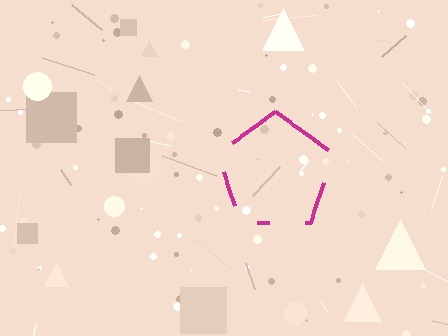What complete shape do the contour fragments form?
The contour fragments form a pentagon.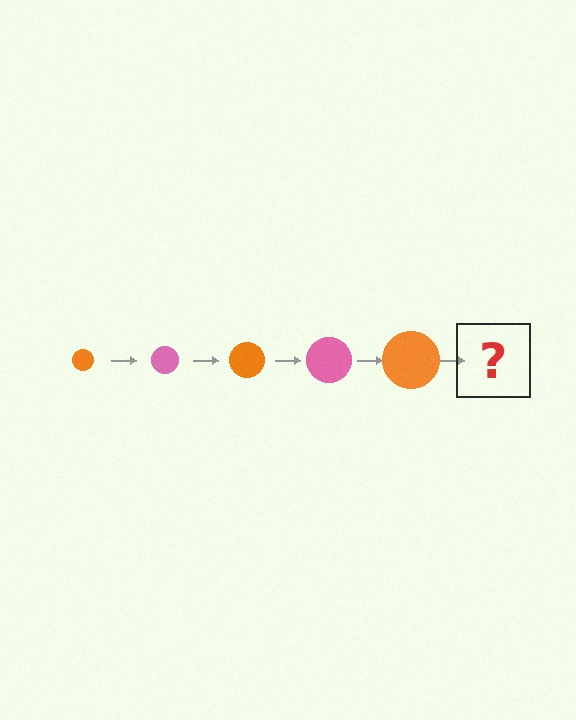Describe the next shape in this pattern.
It should be a pink circle, larger than the previous one.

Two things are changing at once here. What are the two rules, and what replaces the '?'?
The two rules are that the circle grows larger each step and the color cycles through orange and pink. The '?' should be a pink circle, larger than the previous one.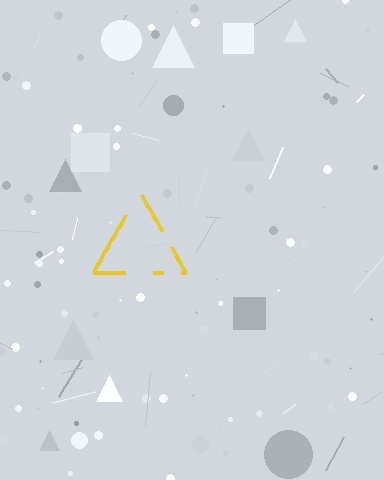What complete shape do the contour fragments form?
The contour fragments form a triangle.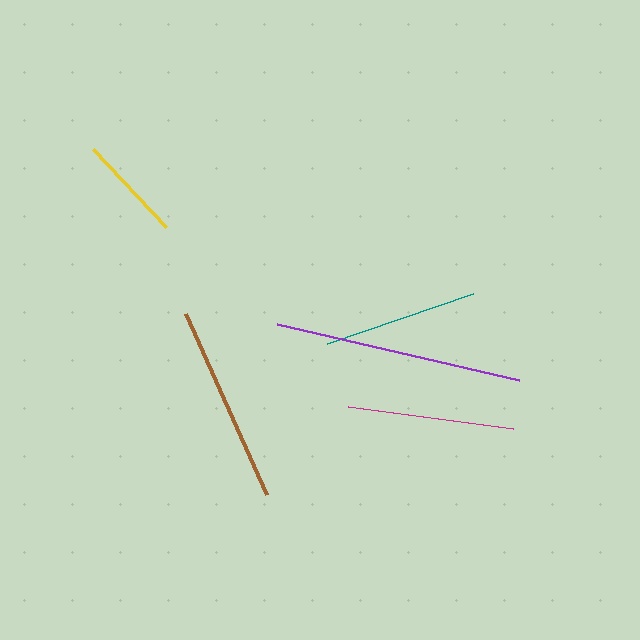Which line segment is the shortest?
The yellow line is the shortest at approximately 107 pixels.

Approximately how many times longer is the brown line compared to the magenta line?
The brown line is approximately 1.2 times the length of the magenta line.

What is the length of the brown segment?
The brown segment is approximately 199 pixels long.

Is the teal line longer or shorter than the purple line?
The purple line is longer than the teal line.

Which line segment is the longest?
The purple line is the longest at approximately 248 pixels.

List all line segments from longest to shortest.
From longest to shortest: purple, brown, magenta, teal, yellow.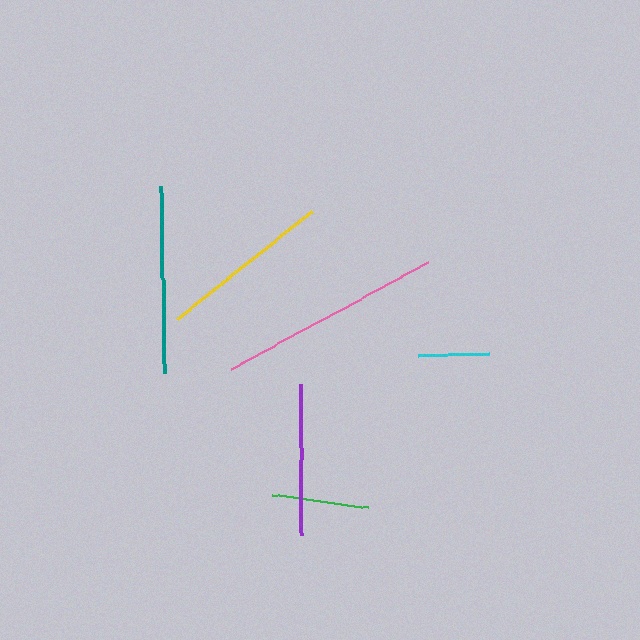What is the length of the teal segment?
The teal segment is approximately 187 pixels long.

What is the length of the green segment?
The green segment is approximately 97 pixels long.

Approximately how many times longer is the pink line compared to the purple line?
The pink line is approximately 1.5 times the length of the purple line.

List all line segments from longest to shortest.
From longest to shortest: pink, teal, yellow, purple, green, cyan.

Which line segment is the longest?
The pink line is the longest at approximately 224 pixels.